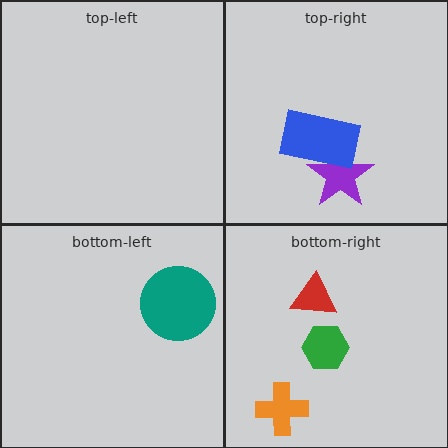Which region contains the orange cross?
The bottom-right region.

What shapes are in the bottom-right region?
The red triangle, the green hexagon, the orange cross.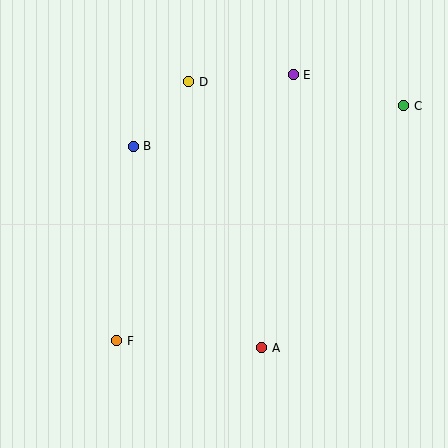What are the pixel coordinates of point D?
Point D is at (189, 82).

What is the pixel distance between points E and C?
The distance between E and C is 115 pixels.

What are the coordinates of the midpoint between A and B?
The midpoint between A and B is at (198, 247).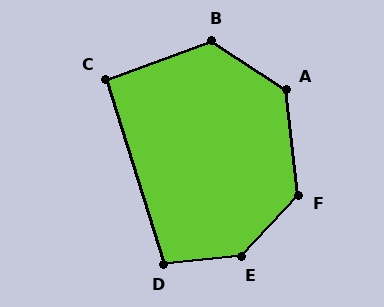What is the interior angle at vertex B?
Approximately 127 degrees (obtuse).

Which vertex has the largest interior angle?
E, at approximately 139 degrees.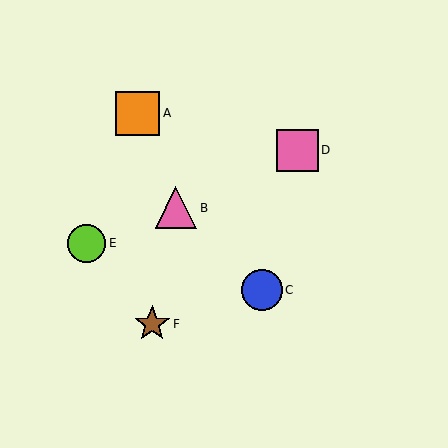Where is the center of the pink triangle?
The center of the pink triangle is at (176, 208).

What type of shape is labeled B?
Shape B is a pink triangle.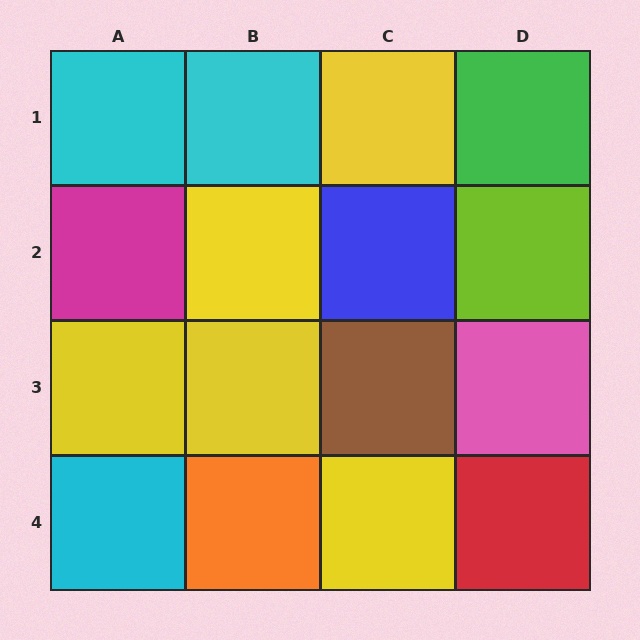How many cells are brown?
1 cell is brown.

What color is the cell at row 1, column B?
Cyan.